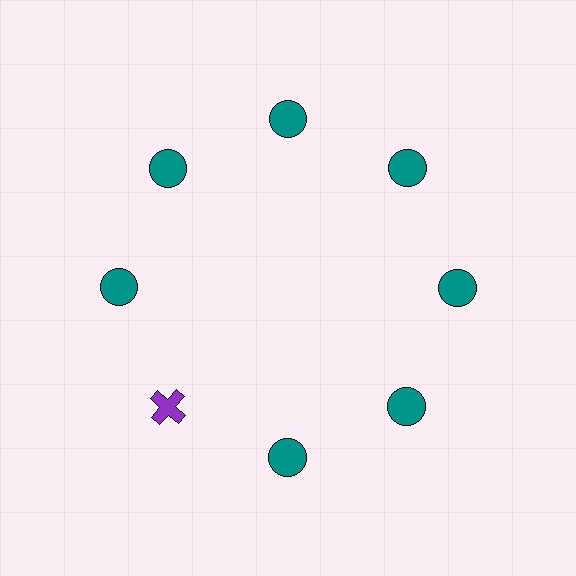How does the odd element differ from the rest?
It differs in both color (purple instead of teal) and shape (cross instead of circle).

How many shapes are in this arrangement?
There are 8 shapes arranged in a ring pattern.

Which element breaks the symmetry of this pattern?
The purple cross at roughly the 8 o'clock position breaks the symmetry. All other shapes are teal circles.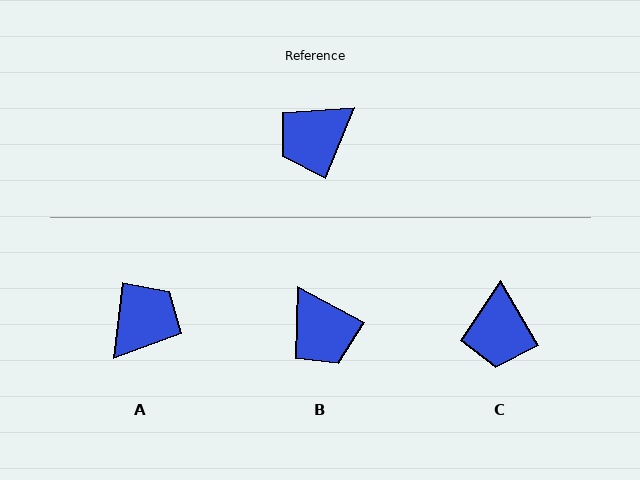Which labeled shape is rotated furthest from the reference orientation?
A, about 164 degrees away.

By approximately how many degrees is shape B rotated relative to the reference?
Approximately 84 degrees counter-clockwise.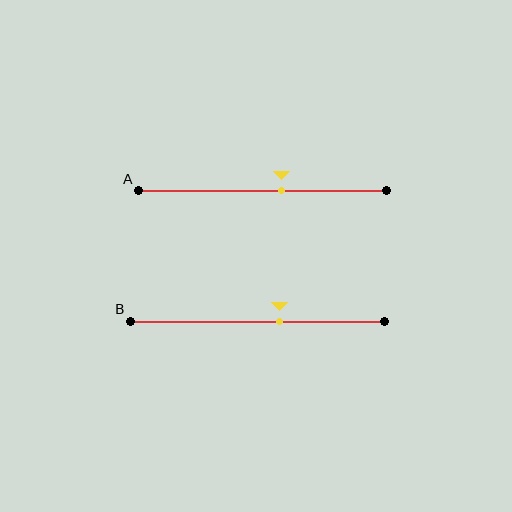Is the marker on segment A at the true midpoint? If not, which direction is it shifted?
No, the marker on segment A is shifted to the right by about 8% of the segment length.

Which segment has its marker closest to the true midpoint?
Segment A has its marker closest to the true midpoint.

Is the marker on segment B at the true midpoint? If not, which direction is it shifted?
No, the marker on segment B is shifted to the right by about 8% of the segment length.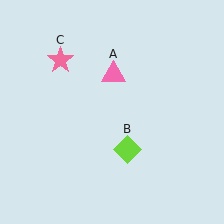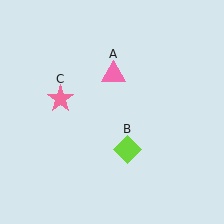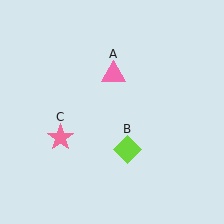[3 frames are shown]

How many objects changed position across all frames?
1 object changed position: pink star (object C).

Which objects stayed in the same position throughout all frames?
Pink triangle (object A) and lime diamond (object B) remained stationary.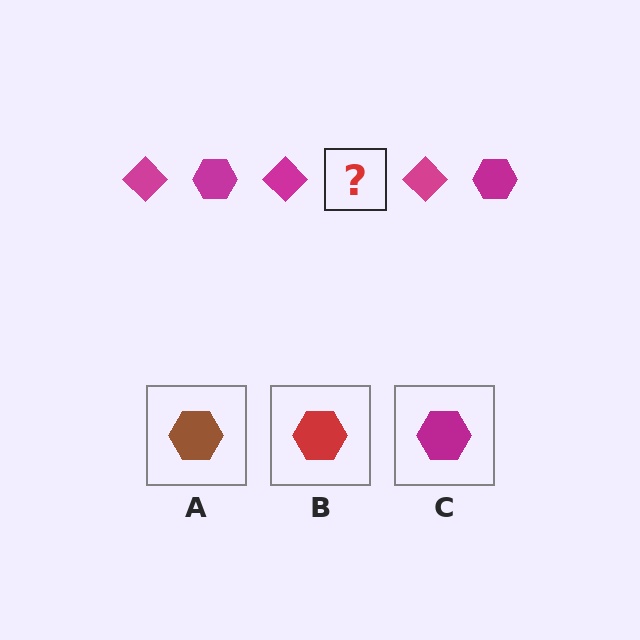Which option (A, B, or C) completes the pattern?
C.